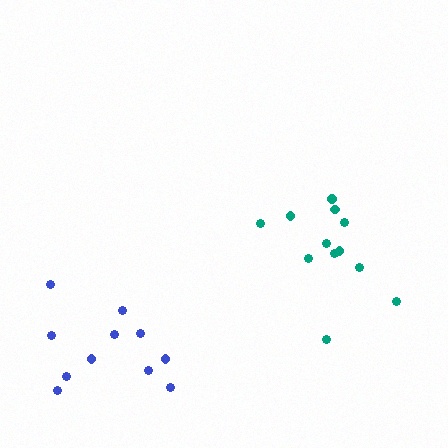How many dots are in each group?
Group 1: 12 dots, Group 2: 11 dots (23 total).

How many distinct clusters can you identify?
There are 2 distinct clusters.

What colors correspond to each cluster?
The clusters are colored: teal, blue.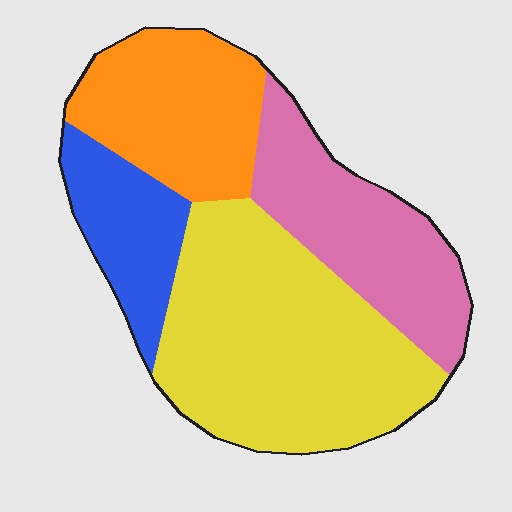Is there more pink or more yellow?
Yellow.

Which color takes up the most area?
Yellow, at roughly 40%.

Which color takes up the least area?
Blue, at roughly 15%.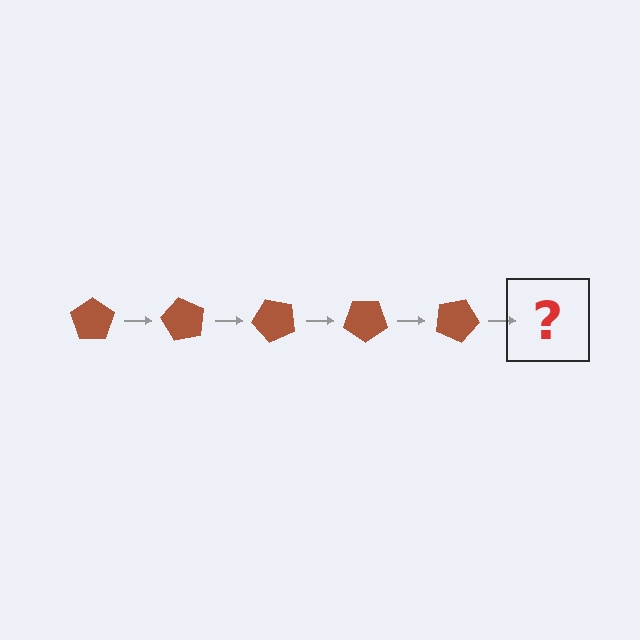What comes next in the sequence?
The next element should be a brown pentagon rotated 300 degrees.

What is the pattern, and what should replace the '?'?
The pattern is that the pentagon rotates 60 degrees each step. The '?' should be a brown pentagon rotated 300 degrees.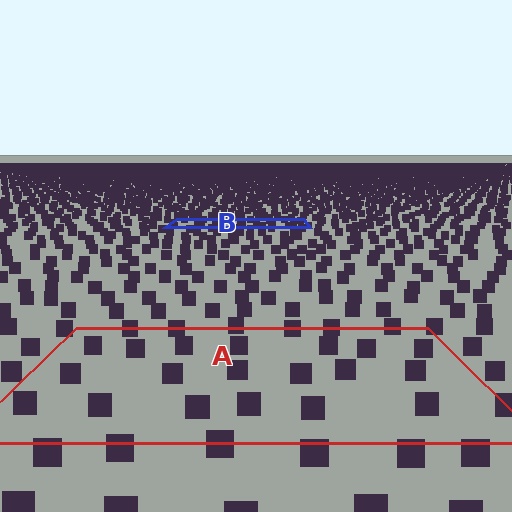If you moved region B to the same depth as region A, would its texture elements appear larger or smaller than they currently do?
They would appear larger. At a closer depth, the same texture elements are projected at a bigger on-screen size.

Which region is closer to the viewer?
Region A is closer. The texture elements there are larger and more spread out.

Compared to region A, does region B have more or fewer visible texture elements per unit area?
Region B has more texture elements per unit area — they are packed more densely because it is farther away.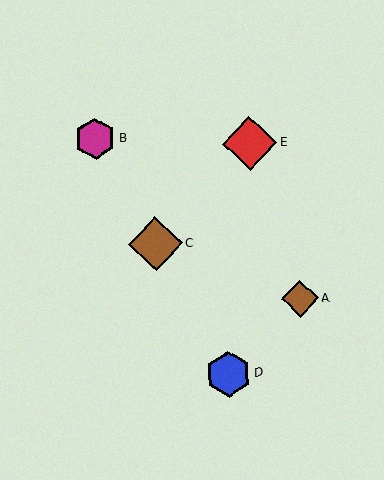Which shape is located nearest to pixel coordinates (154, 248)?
The brown diamond (labeled C) at (155, 244) is nearest to that location.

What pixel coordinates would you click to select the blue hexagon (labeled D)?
Click at (229, 374) to select the blue hexagon D.